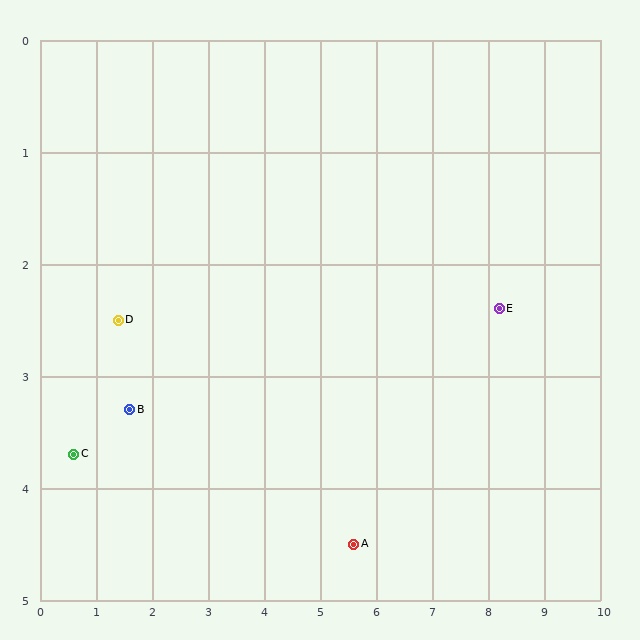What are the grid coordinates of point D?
Point D is at approximately (1.4, 2.5).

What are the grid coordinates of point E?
Point E is at approximately (8.2, 2.4).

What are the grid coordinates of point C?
Point C is at approximately (0.6, 3.7).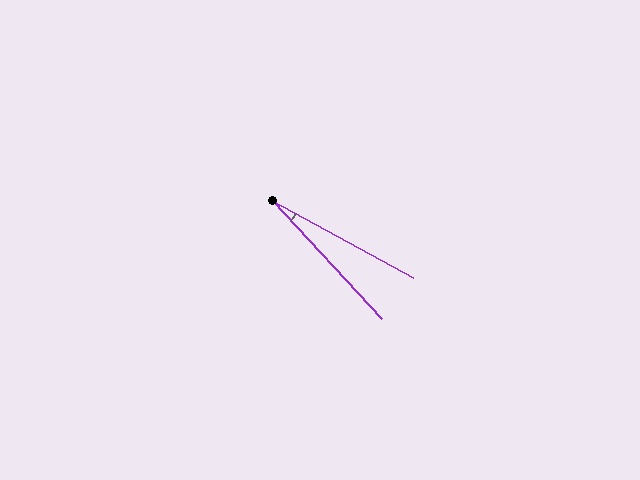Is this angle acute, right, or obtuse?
It is acute.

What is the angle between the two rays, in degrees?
Approximately 19 degrees.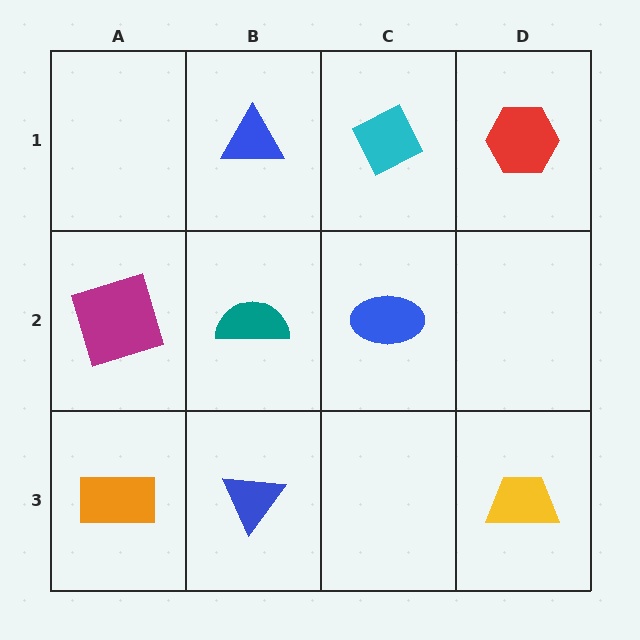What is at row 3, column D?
A yellow trapezoid.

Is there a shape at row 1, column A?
No, that cell is empty.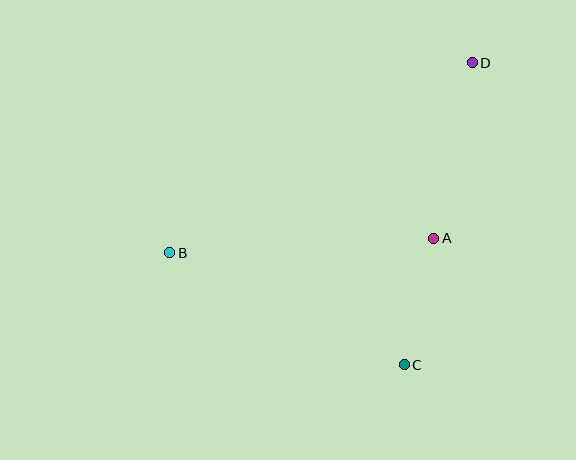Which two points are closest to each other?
Points A and C are closest to each other.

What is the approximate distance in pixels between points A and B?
The distance between A and B is approximately 264 pixels.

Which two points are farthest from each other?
Points B and D are farthest from each other.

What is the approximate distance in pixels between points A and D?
The distance between A and D is approximately 180 pixels.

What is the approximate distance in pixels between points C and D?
The distance between C and D is approximately 310 pixels.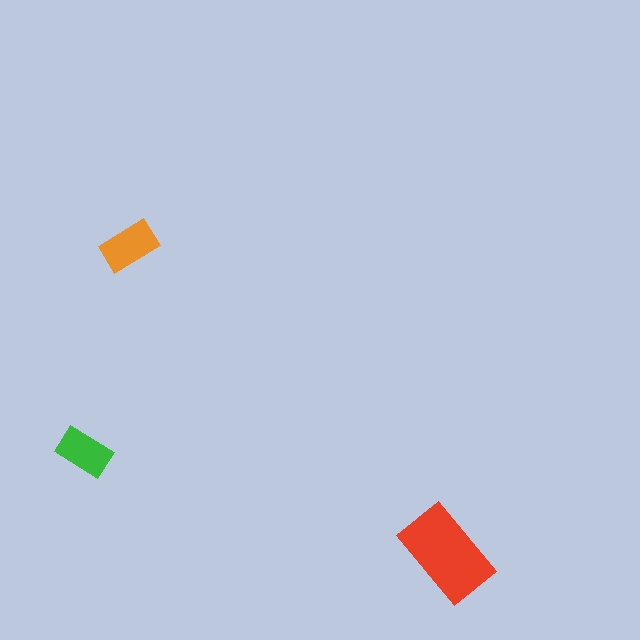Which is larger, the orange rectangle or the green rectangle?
The orange one.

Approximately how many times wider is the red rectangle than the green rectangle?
About 2 times wider.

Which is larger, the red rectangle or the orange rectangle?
The red one.